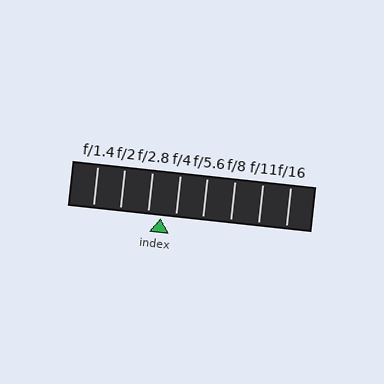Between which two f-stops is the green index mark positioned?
The index mark is between f/2.8 and f/4.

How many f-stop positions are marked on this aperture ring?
There are 8 f-stop positions marked.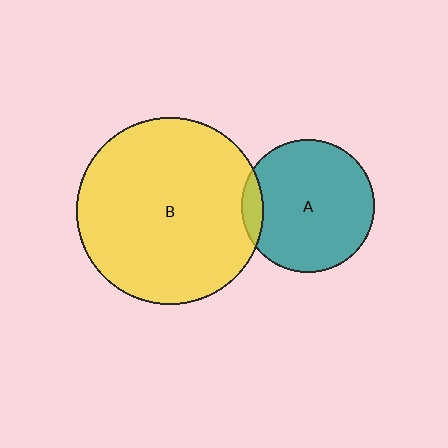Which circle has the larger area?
Circle B (yellow).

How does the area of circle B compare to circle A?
Approximately 2.0 times.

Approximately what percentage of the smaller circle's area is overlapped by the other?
Approximately 10%.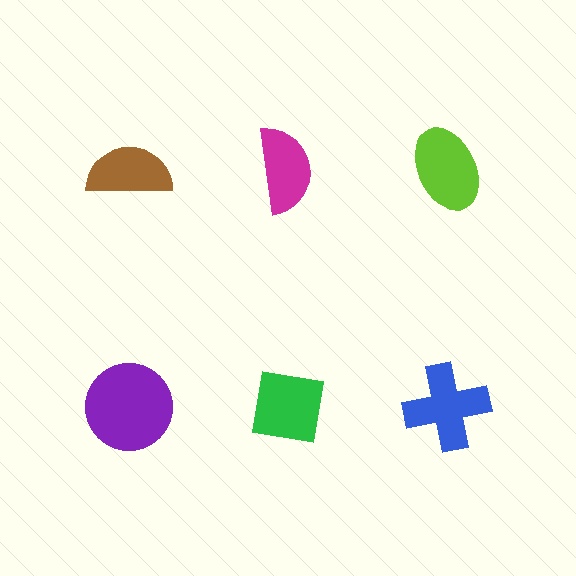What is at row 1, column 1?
A brown semicircle.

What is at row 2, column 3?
A blue cross.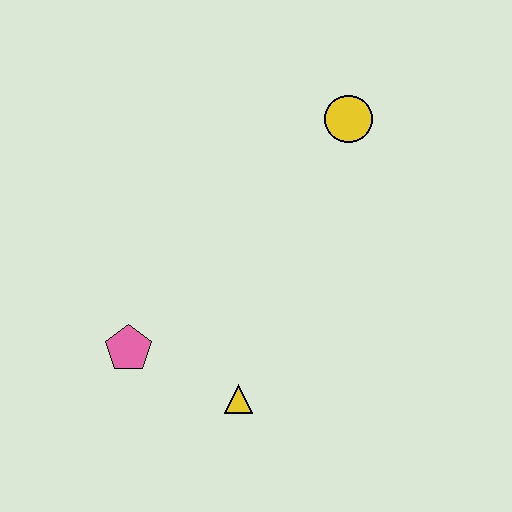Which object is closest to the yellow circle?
The yellow triangle is closest to the yellow circle.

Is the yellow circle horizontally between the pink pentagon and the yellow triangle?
No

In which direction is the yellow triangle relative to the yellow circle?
The yellow triangle is below the yellow circle.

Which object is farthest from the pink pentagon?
The yellow circle is farthest from the pink pentagon.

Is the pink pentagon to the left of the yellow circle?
Yes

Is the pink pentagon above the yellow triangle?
Yes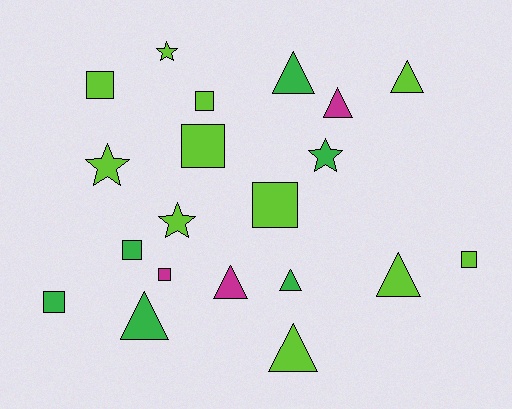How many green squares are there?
There are 2 green squares.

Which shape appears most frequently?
Square, with 8 objects.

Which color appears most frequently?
Lime, with 11 objects.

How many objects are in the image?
There are 20 objects.